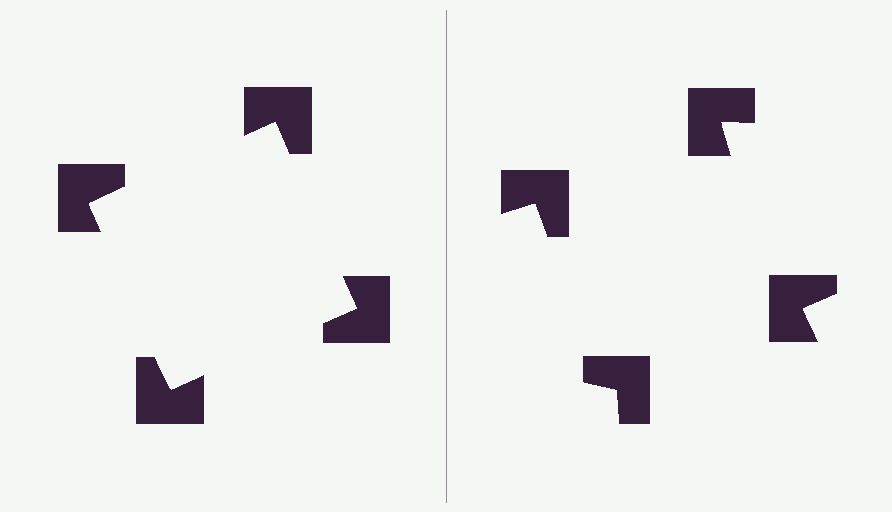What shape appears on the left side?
An illusory square.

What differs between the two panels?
The notched squares are positioned identically on both sides; only the wedge orientations differ. On the left they align to a square; on the right they are misaligned.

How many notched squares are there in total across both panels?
8 — 4 on each side.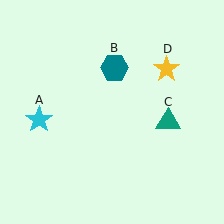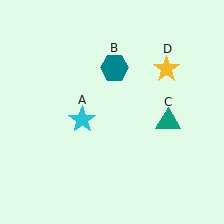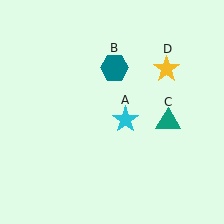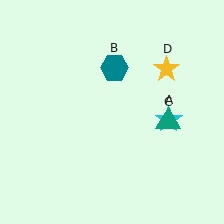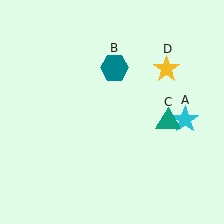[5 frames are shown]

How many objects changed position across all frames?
1 object changed position: cyan star (object A).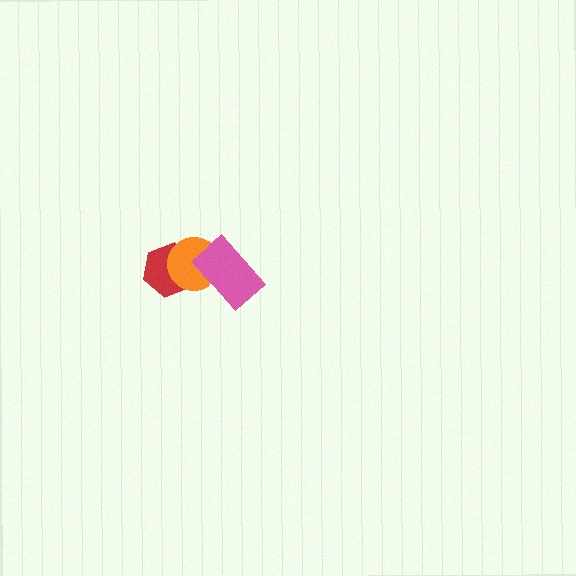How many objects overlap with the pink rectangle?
1 object overlaps with the pink rectangle.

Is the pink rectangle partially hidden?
No, no other shape covers it.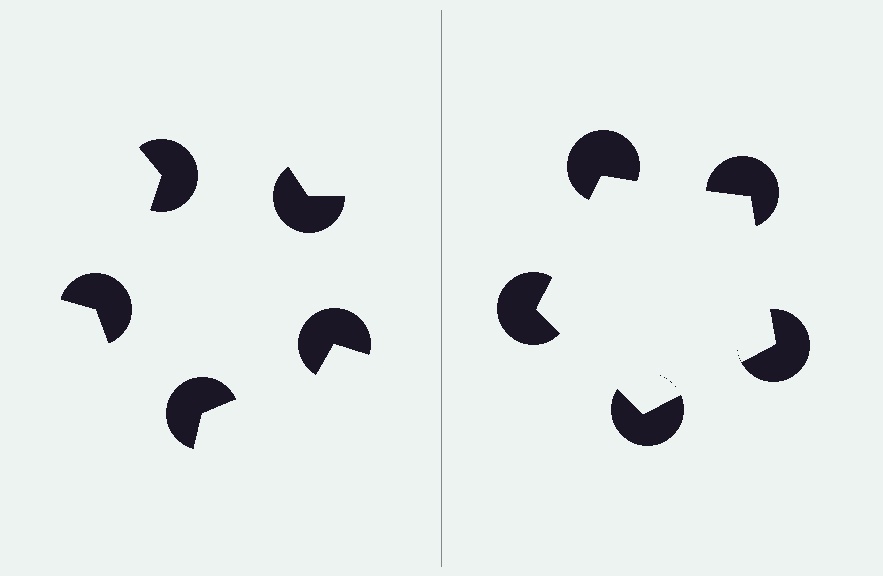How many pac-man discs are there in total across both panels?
10 — 5 on each side.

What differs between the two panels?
The pac-man discs are positioned identically on both sides; only the wedge orientations differ. On the right they align to a pentagon; on the left they are misaligned.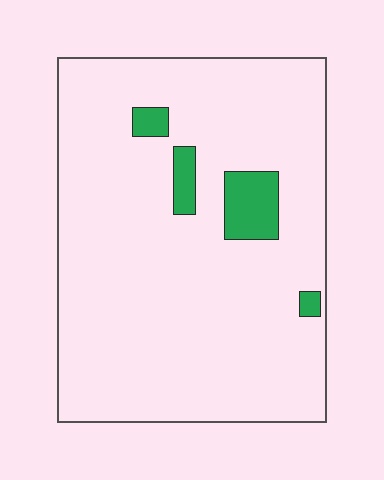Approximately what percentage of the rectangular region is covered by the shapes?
Approximately 5%.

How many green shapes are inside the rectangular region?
4.